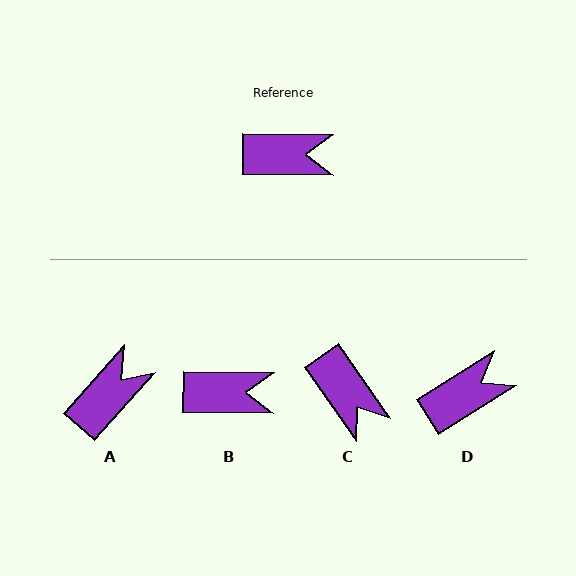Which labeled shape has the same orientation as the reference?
B.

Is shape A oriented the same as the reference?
No, it is off by about 49 degrees.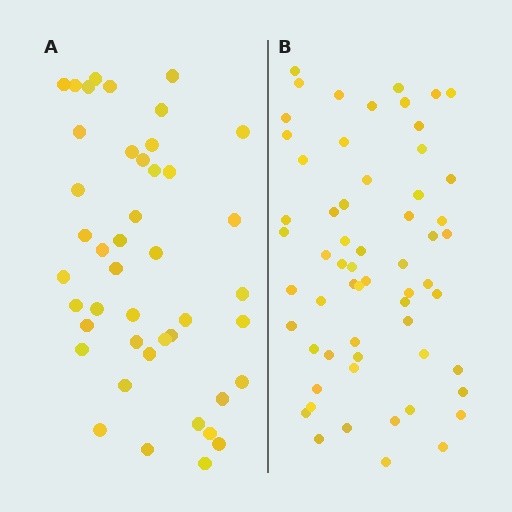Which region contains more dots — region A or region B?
Region B (the right region) has more dots.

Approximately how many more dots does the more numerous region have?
Region B has approximately 15 more dots than region A.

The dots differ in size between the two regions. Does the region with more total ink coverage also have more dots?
No. Region A has more total ink coverage because its dots are larger, but region B actually contains more individual dots. Total area can be misleading — the number of items is what matters here.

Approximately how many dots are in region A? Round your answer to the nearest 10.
About 40 dots. (The exact count is 44, which rounds to 40.)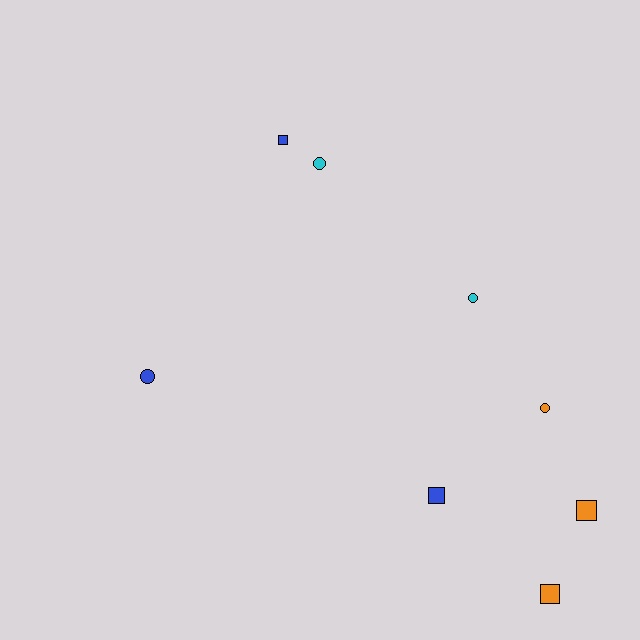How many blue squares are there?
There are 2 blue squares.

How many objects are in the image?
There are 8 objects.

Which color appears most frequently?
Orange, with 3 objects.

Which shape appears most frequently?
Square, with 4 objects.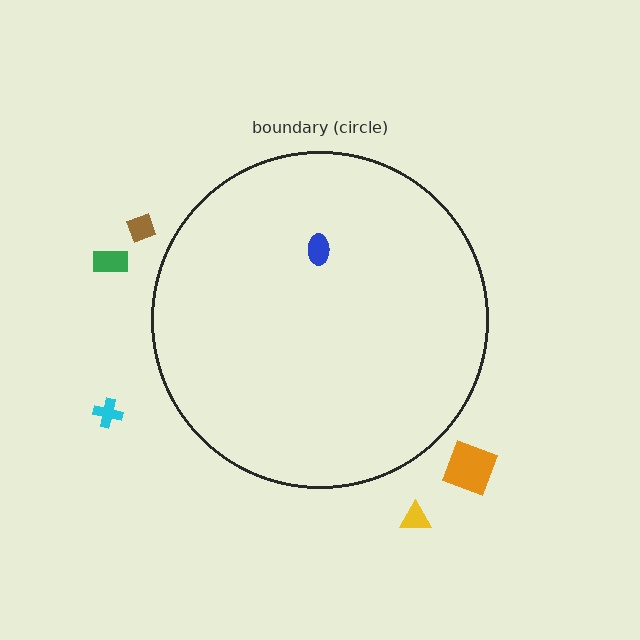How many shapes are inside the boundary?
1 inside, 5 outside.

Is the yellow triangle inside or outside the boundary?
Outside.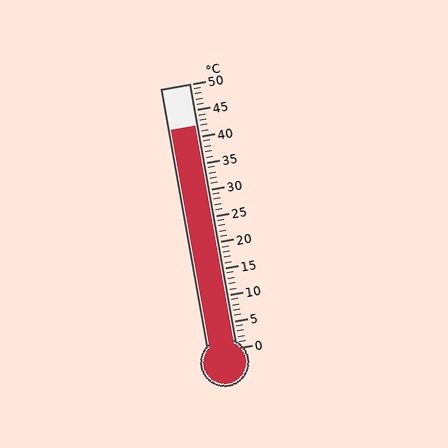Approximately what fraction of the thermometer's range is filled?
The thermometer is filled to approximately 85% of its range.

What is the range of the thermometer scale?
The thermometer scale ranges from 0°C to 50°C.